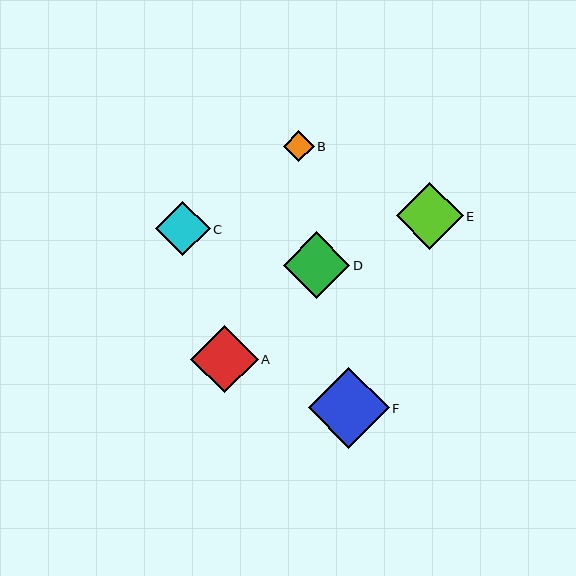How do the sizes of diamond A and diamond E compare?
Diamond A and diamond E are approximately the same size.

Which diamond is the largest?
Diamond F is the largest with a size of approximately 81 pixels.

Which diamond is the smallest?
Diamond B is the smallest with a size of approximately 30 pixels.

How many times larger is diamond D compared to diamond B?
Diamond D is approximately 2.2 times the size of diamond B.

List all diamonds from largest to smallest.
From largest to smallest: F, A, E, D, C, B.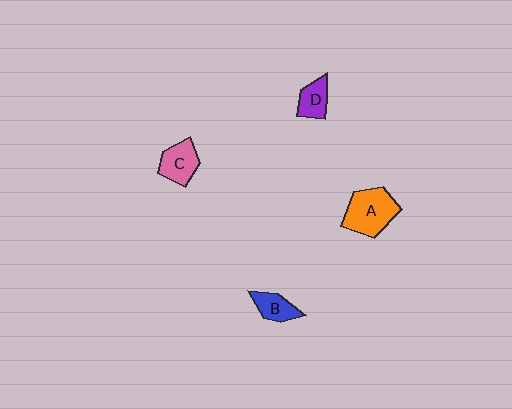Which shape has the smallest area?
Shape D (purple).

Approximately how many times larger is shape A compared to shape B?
Approximately 2.0 times.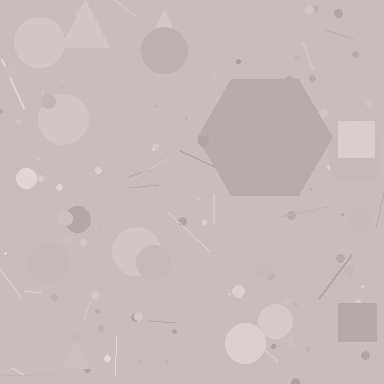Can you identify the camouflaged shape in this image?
The camouflaged shape is a hexagon.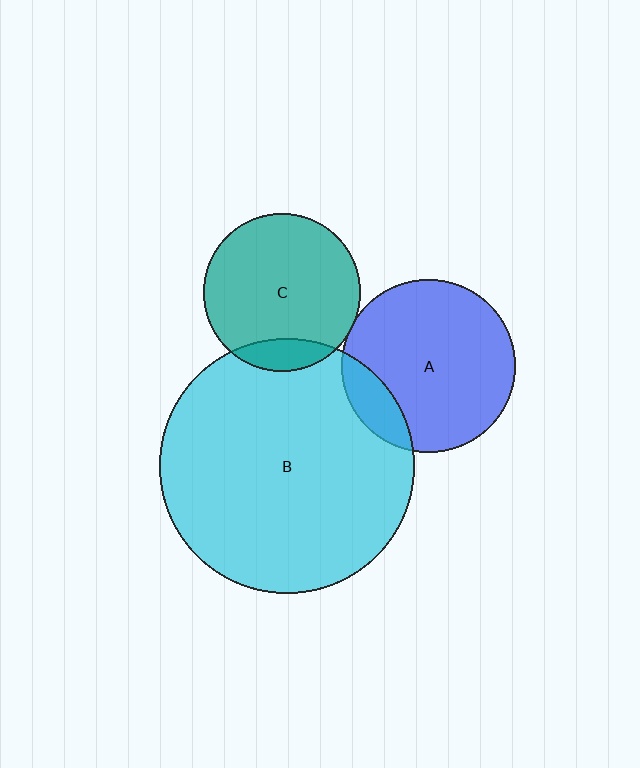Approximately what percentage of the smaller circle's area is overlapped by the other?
Approximately 5%.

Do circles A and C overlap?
Yes.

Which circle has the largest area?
Circle B (cyan).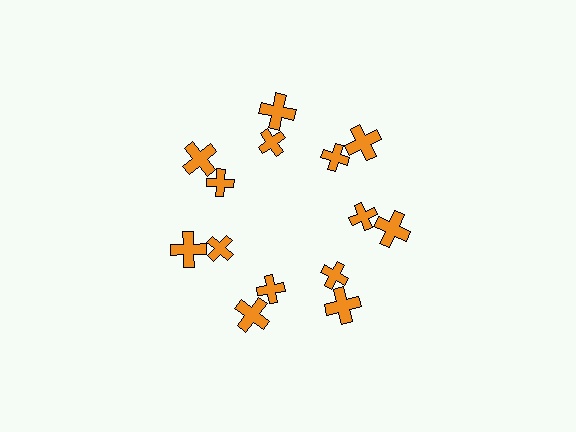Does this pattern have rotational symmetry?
Yes, this pattern has 7-fold rotational symmetry. It looks the same after rotating 51 degrees around the center.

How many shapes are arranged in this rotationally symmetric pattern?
There are 14 shapes, arranged in 7 groups of 2.